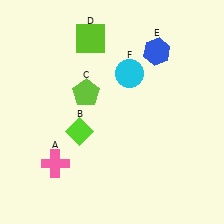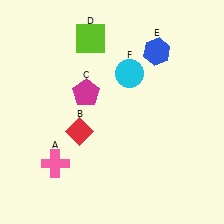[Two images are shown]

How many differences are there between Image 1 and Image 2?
There are 2 differences between the two images.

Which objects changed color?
B changed from lime to red. C changed from lime to magenta.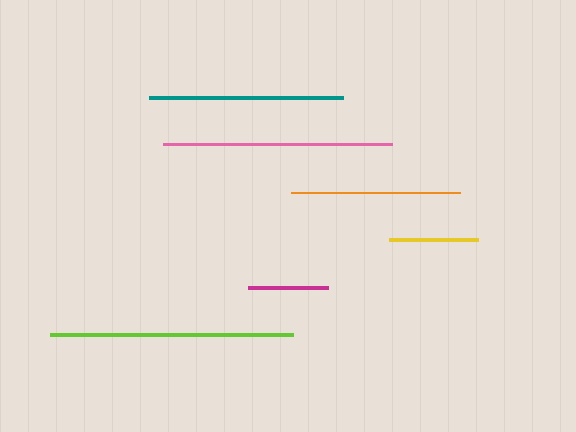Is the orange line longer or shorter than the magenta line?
The orange line is longer than the magenta line.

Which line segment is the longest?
The lime line is the longest at approximately 243 pixels.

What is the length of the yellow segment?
The yellow segment is approximately 89 pixels long.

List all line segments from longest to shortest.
From longest to shortest: lime, pink, teal, orange, yellow, magenta.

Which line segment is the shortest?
The magenta line is the shortest at approximately 80 pixels.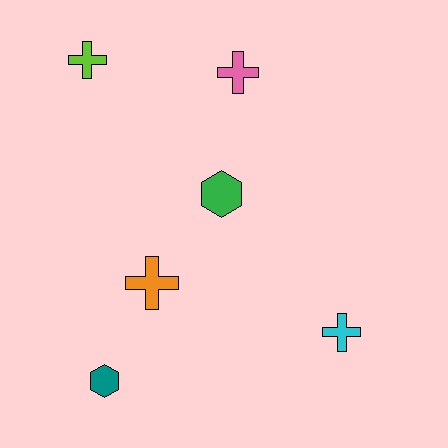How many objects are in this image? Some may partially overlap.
There are 6 objects.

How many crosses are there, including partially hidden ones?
There are 4 crosses.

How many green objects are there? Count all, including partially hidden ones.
There is 1 green object.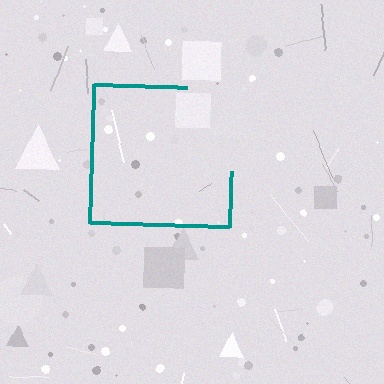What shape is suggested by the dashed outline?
The dashed outline suggests a square.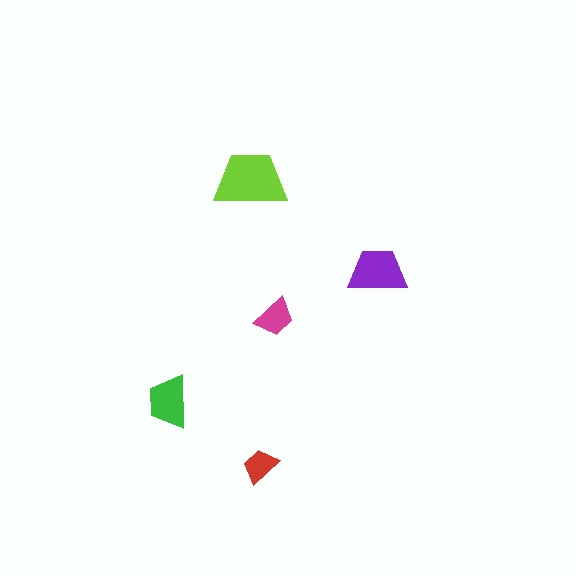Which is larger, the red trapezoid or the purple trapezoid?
The purple one.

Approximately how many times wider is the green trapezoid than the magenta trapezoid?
About 1.5 times wider.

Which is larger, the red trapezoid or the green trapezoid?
The green one.